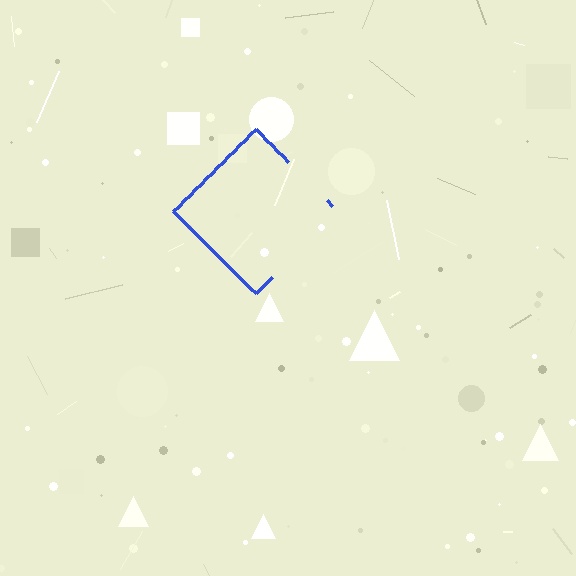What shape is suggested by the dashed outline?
The dashed outline suggests a diamond.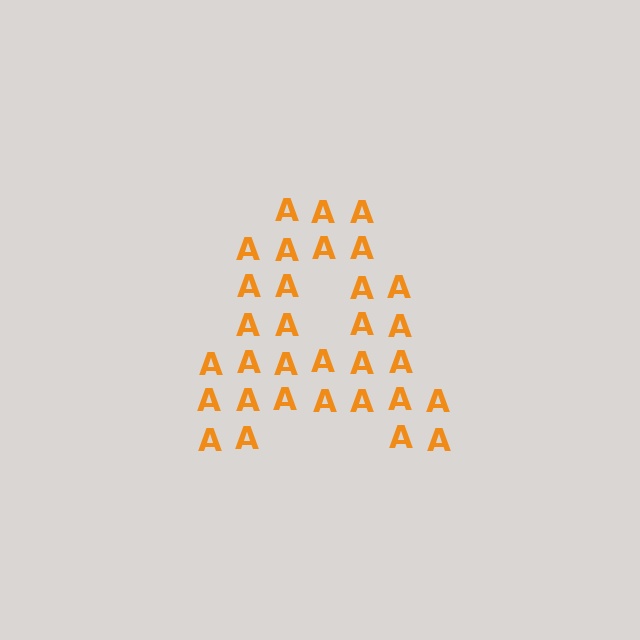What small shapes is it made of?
It is made of small letter A's.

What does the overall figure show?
The overall figure shows the letter A.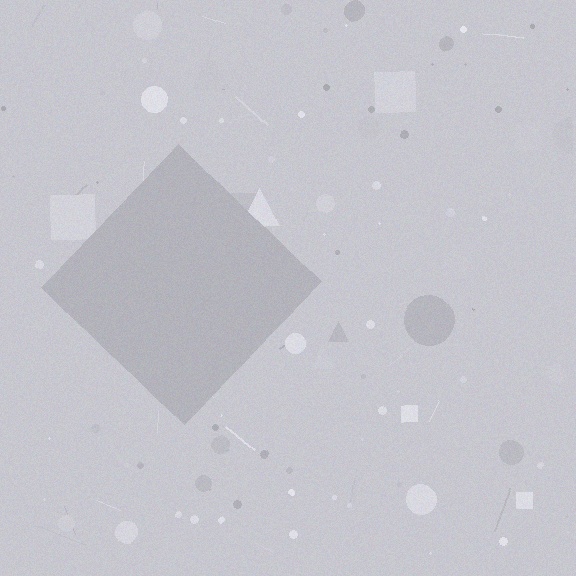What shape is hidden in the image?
A diamond is hidden in the image.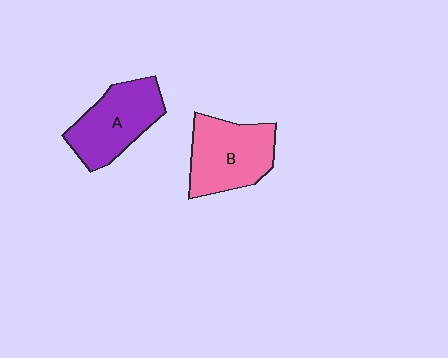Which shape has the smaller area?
Shape A (purple).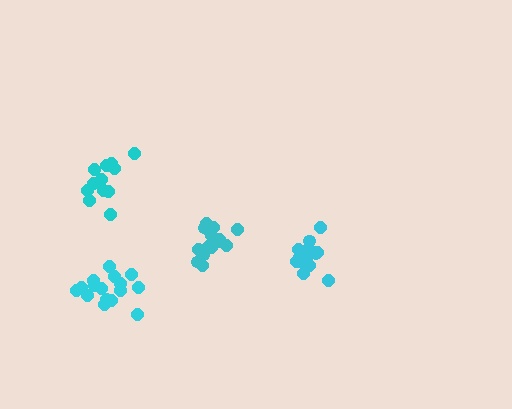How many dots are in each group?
Group 1: 13 dots, Group 2: 18 dots, Group 3: 16 dots, Group 4: 14 dots (61 total).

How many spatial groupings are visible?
There are 4 spatial groupings.